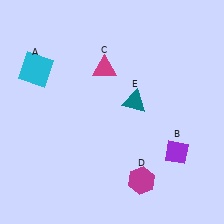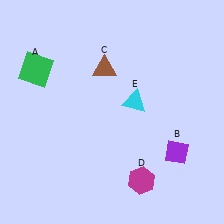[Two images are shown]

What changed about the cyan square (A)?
In Image 1, A is cyan. In Image 2, it changed to green.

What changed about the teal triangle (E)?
In Image 1, E is teal. In Image 2, it changed to cyan.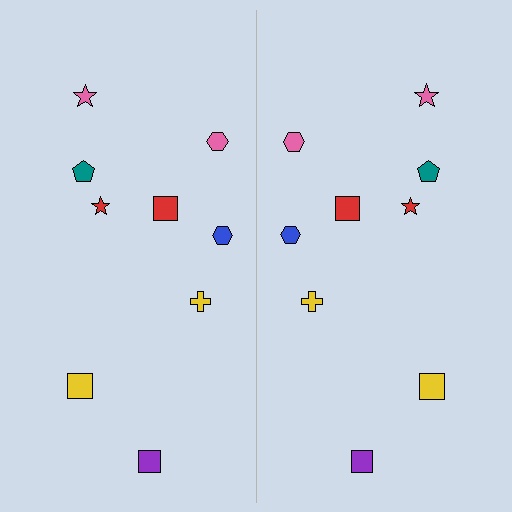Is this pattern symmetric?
Yes, this pattern has bilateral (reflection) symmetry.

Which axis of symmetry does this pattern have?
The pattern has a vertical axis of symmetry running through the center of the image.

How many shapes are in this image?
There are 18 shapes in this image.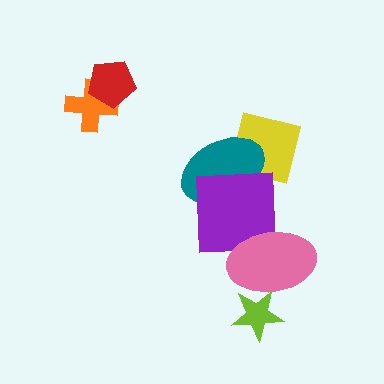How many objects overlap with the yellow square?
1 object overlaps with the yellow square.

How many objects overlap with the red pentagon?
1 object overlaps with the red pentagon.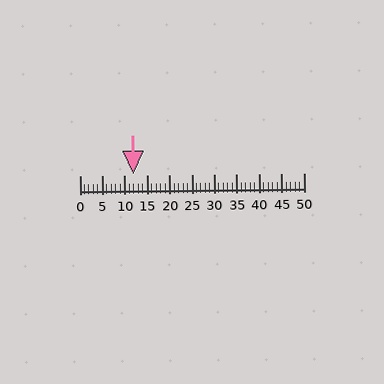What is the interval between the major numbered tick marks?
The major tick marks are spaced 5 units apart.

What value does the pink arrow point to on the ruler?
The pink arrow points to approximately 12.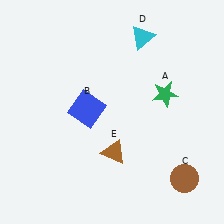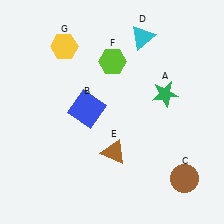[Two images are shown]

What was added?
A lime hexagon (F), a yellow hexagon (G) were added in Image 2.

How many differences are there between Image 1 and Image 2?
There are 2 differences between the two images.